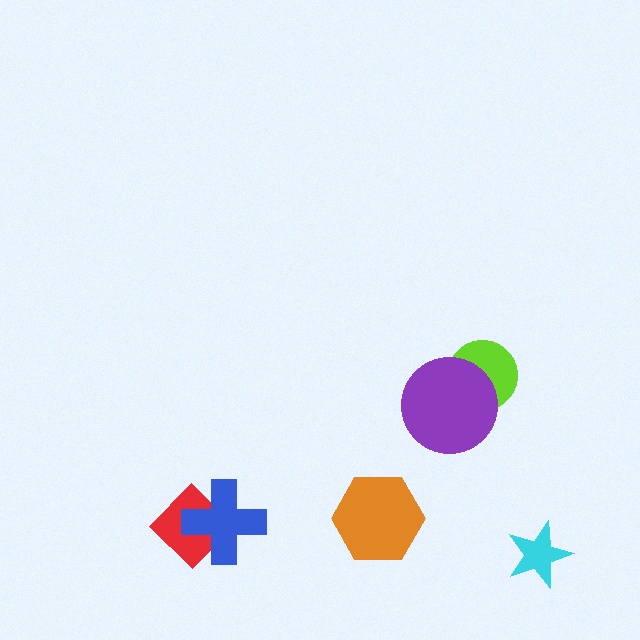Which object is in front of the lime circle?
The purple circle is in front of the lime circle.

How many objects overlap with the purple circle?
1 object overlaps with the purple circle.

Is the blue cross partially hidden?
No, no other shape covers it.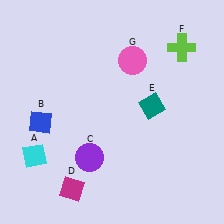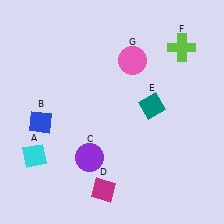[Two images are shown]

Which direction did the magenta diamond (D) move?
The magenta diamond (D) moved right.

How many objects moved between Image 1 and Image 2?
1 object moved between the two images.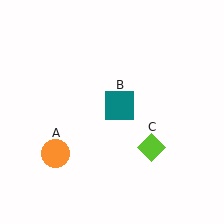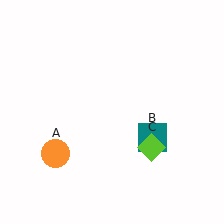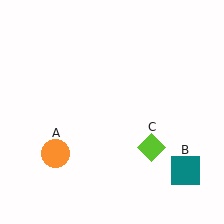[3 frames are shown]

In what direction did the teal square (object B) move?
The teal square (object B) moved down and to the right.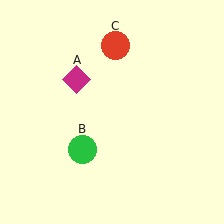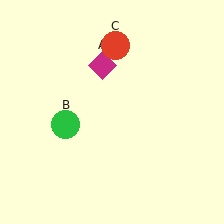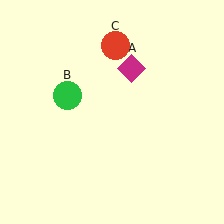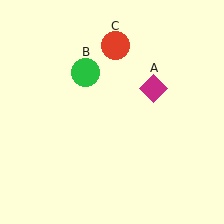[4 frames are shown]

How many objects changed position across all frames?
2 objects changed position: magenta diamond (object A), green circle (object B).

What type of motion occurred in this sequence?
The magenta diamond (object A), green circle (object B) rotated clockwise around the center of the scene.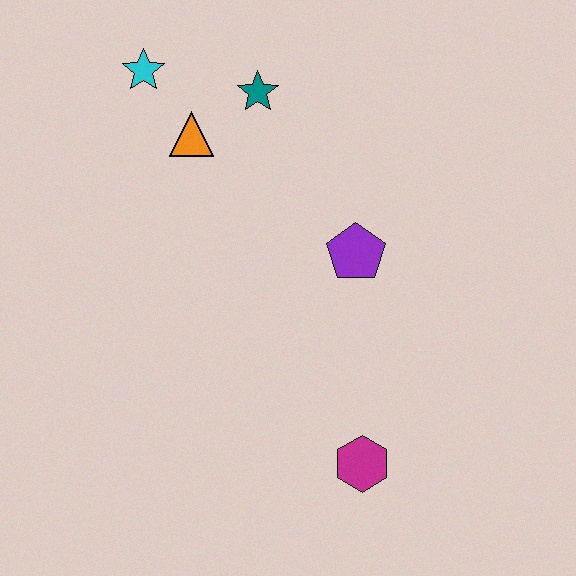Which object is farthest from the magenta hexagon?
The cyan star is farthest from the magenta hexagon.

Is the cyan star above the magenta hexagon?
Yes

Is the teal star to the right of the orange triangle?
Yes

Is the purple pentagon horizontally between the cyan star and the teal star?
No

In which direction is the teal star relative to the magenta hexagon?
The teal star is above the magenta hexagon.